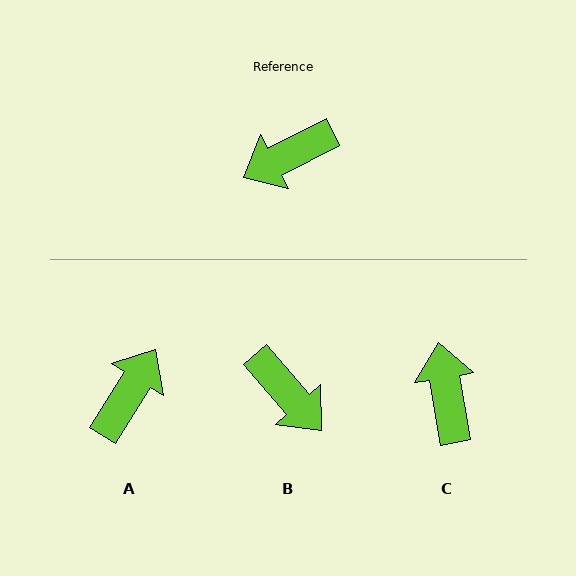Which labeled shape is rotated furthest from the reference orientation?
A, about 149 degrees away.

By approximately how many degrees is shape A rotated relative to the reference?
Approximately 149 degrees clockwise.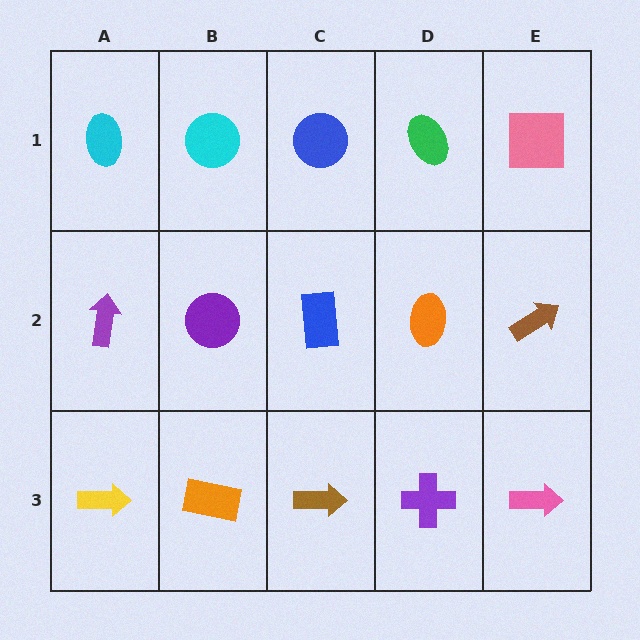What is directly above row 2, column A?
A cyan ellipse.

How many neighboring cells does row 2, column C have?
4.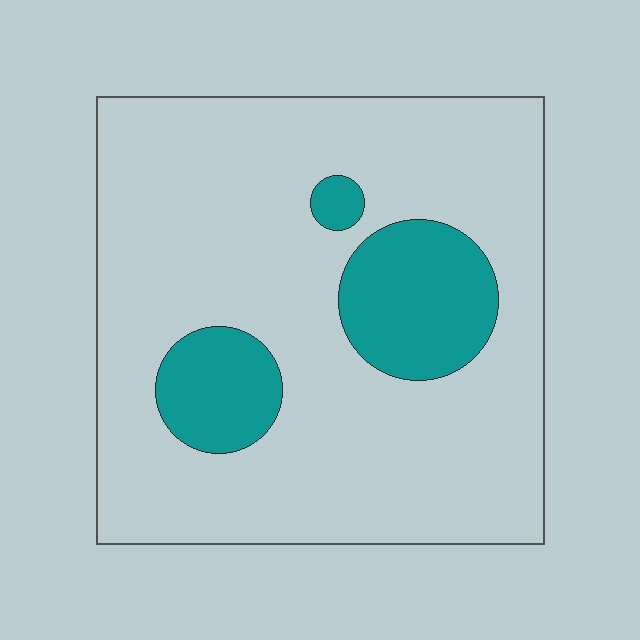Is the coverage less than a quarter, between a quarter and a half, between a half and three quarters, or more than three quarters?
Less than a quarter.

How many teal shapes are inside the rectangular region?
3.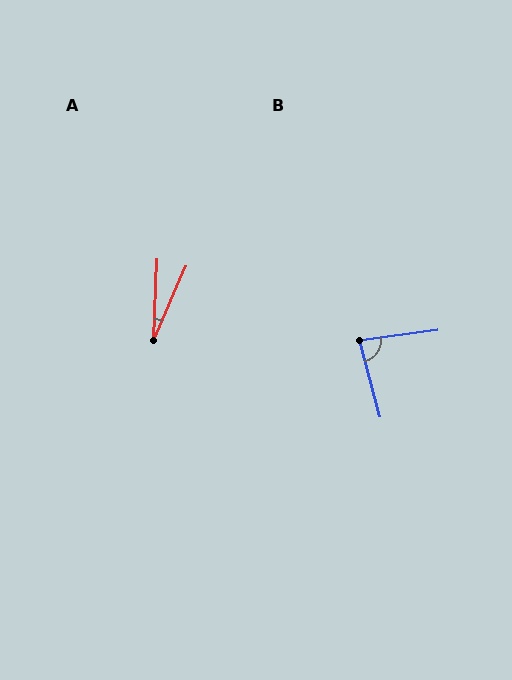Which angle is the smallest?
A, at approximately 21 degrees.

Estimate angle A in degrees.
Approximately 21 degrees.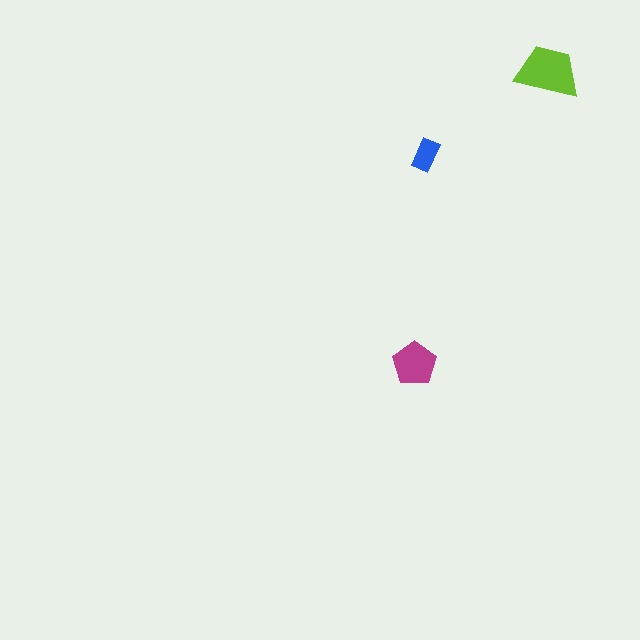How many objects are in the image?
There are 3 objects in the image.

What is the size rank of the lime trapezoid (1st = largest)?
1st.